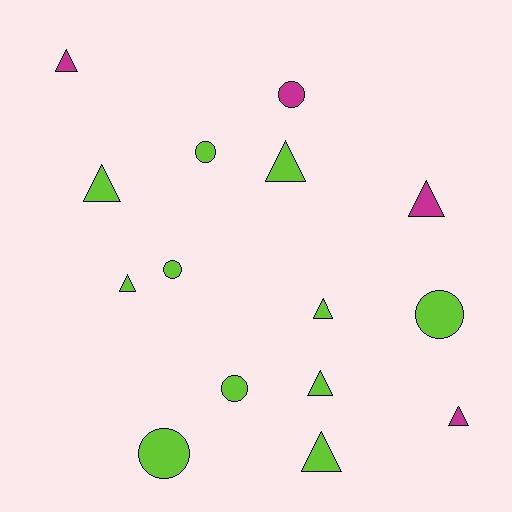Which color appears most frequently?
Lime, with 11 objects.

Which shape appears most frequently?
Triangle, with 9 objects.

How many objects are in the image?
There are 15 objects.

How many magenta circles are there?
There is 1 magenta circle.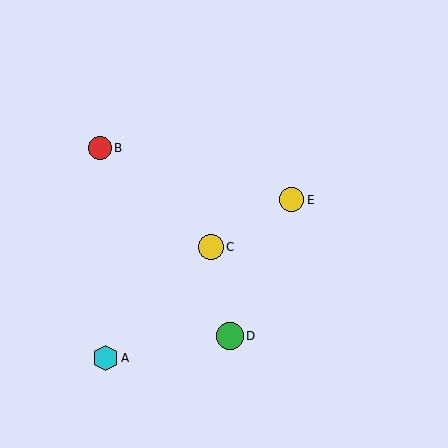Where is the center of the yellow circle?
The center of the yellow circle is at (291, 200).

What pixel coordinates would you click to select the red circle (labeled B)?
Click at (100, 148) to select the red circle B.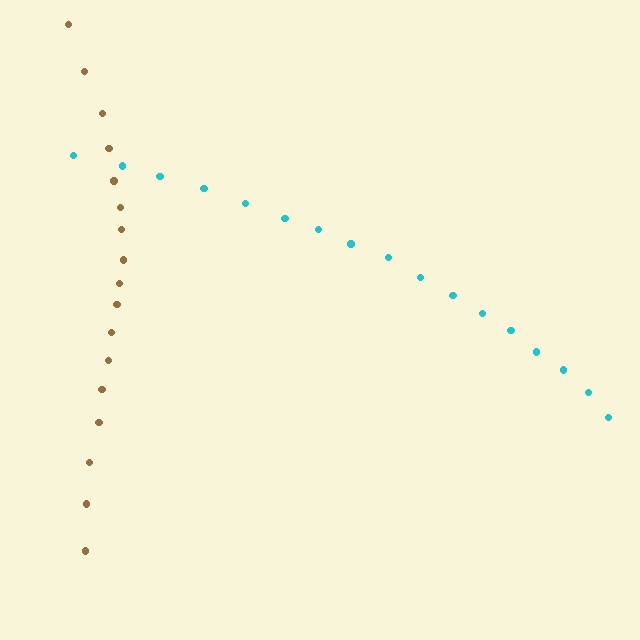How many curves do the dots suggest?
There are 2 distinct paths.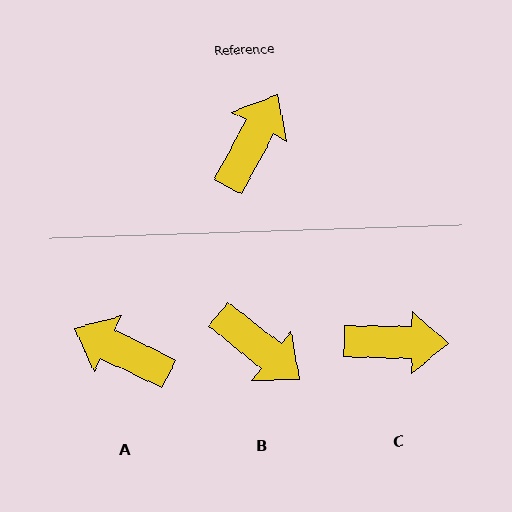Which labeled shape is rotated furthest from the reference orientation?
B, about 100 degrees away.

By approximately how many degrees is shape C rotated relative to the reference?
Approximately 63 degrees clockwise.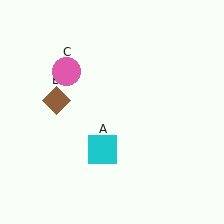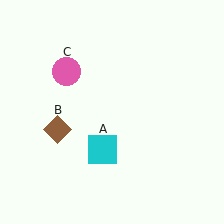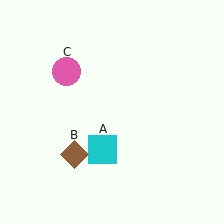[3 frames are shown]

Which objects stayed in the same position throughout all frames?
Cyan square (object A) and pink circle (object C) remained stationary.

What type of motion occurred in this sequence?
The brown diamond (object B) rotated counterclockwise around the center of the scene.